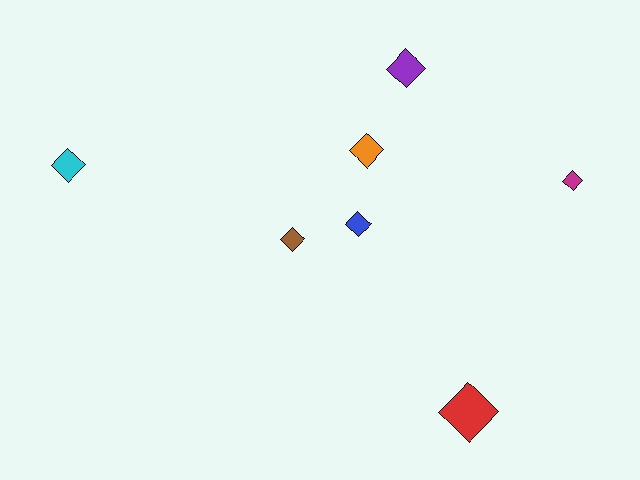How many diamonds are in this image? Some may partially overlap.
There are 7 diamonds.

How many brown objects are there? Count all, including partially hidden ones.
There is 1 brown object.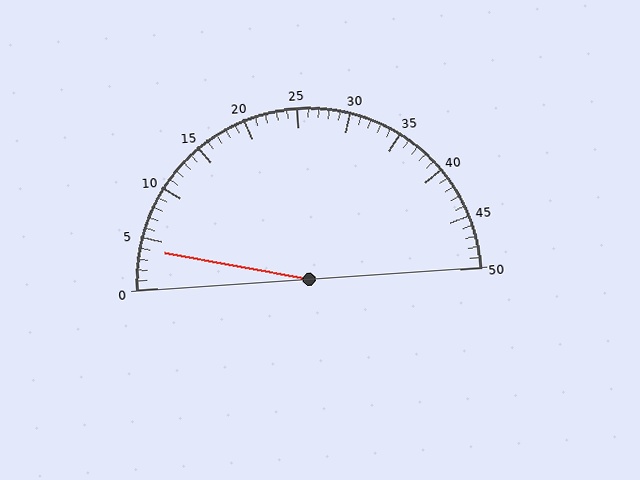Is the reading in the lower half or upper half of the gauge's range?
The reading is in the lower half of the range (0 to 50).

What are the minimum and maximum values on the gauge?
The gauge ranges from 0 to 50.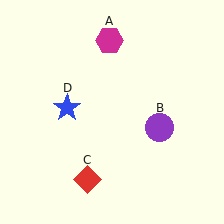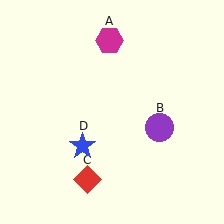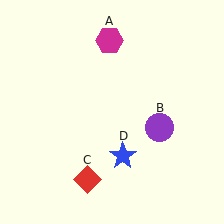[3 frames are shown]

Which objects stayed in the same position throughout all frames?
Magenta hexagon (object A) and purple circle (object B) and red diamond (object C) remained stationary.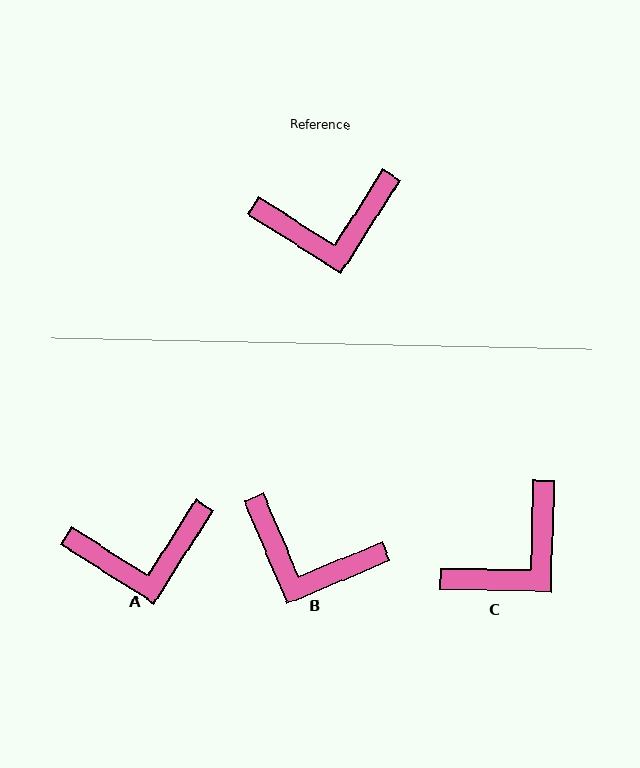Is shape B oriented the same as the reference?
No, it is off by about 35 degrees.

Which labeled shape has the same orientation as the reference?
A.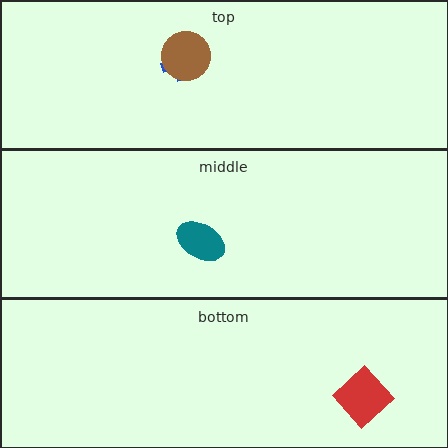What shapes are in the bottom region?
The red diamond.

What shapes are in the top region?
The blue cross, the brown circle.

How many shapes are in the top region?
2.